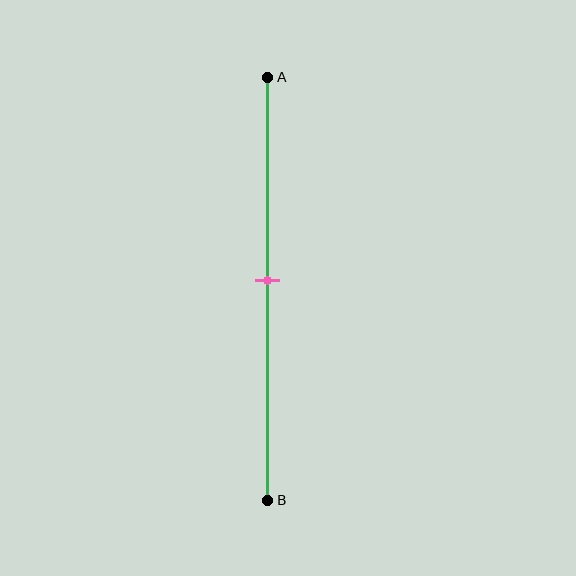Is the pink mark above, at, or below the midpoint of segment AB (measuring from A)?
The pink mark is approximately at the midpoint of segment AB.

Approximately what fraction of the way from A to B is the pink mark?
The pink mark is approximately 50% of the way from A to B.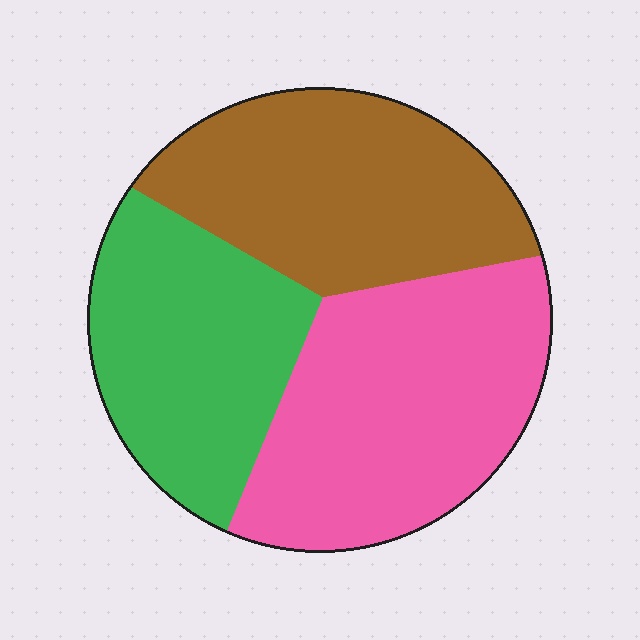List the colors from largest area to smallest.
From largest to smallest: pink, brown, green.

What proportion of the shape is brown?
Brown takes up about one third (1/3) of the shape.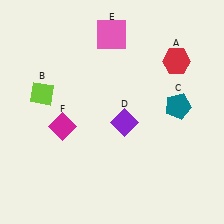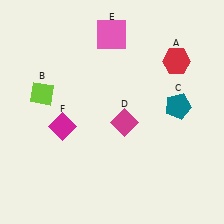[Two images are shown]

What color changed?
The diamond (D) changed from purple in Image 1 to magenta in Image 2.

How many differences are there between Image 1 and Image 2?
There is 1 difference between the two images.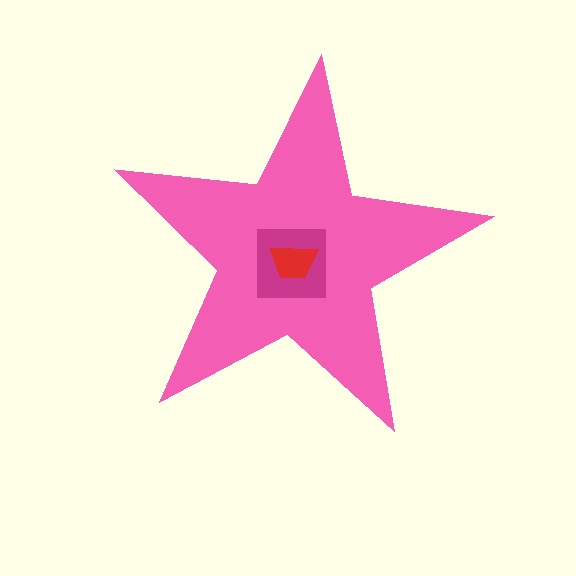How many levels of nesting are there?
3.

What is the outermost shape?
The pink star.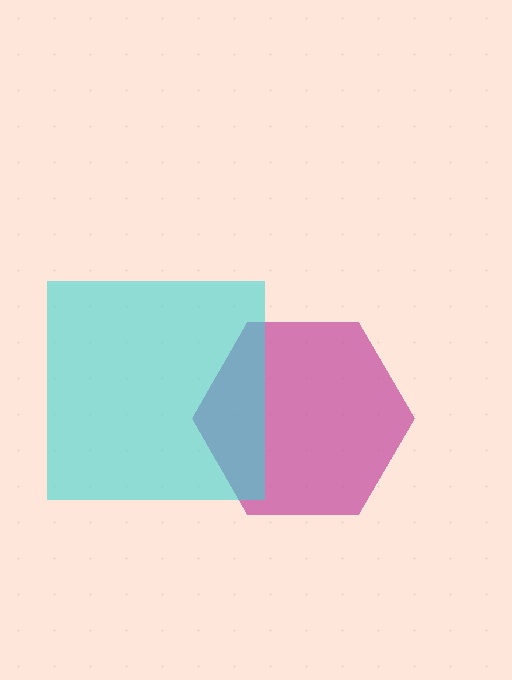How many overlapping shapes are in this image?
There are 2 overlapping shapes in the image.